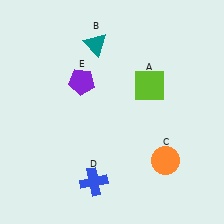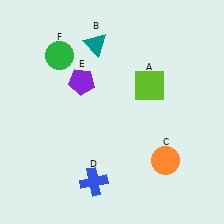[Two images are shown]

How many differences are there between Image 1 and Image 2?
There is 1 difference between the two images.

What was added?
A green circle (F) was added in Image 2.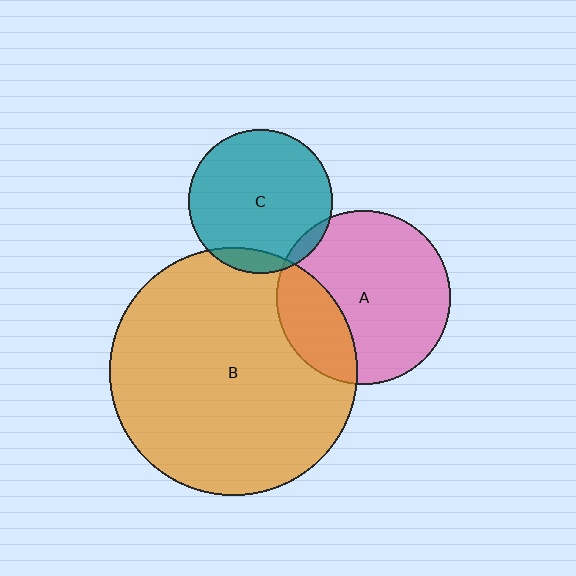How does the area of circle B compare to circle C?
Approximately 3.0 times.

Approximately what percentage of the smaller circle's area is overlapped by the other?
Approximately 5%.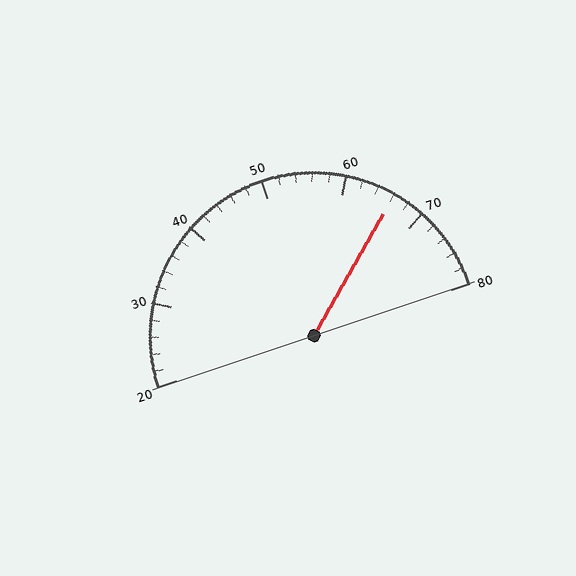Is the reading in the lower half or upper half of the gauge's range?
The reading is in the upper half of the range (20 to 80).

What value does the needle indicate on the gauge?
The needle indicates approximately 66.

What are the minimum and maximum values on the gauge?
The gauge ranges from 20 to 80.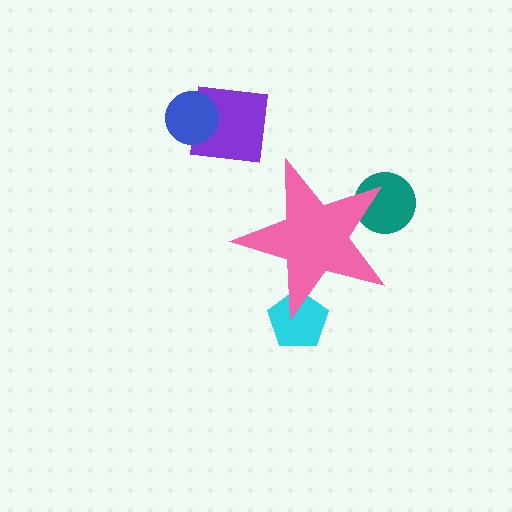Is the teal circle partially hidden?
Yes, the teal circle is partially hidden behind the pink star.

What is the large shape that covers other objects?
A pink star.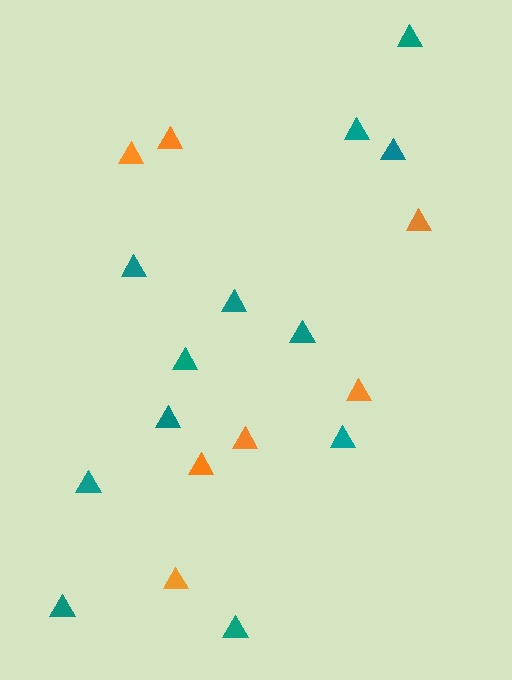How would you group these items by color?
There are 2 groups: one group of teal triangles (12) and one group of orange triangles (7).